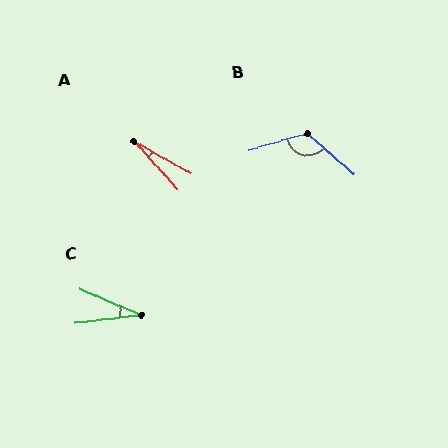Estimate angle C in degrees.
Approximately 30 degrees.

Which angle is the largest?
B, at approximately 123 degrees.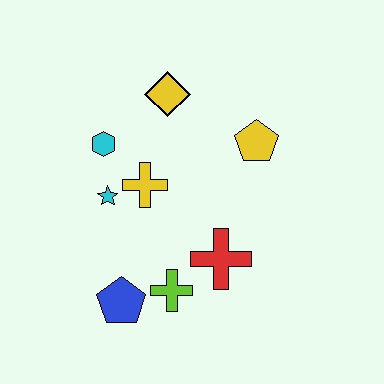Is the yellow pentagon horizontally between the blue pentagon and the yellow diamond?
No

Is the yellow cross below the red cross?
No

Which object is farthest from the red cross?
The yellow diamond is farthest from the red cross.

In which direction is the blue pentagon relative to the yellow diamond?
The blue pentagon is below the yellow diamond.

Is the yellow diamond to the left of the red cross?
Yes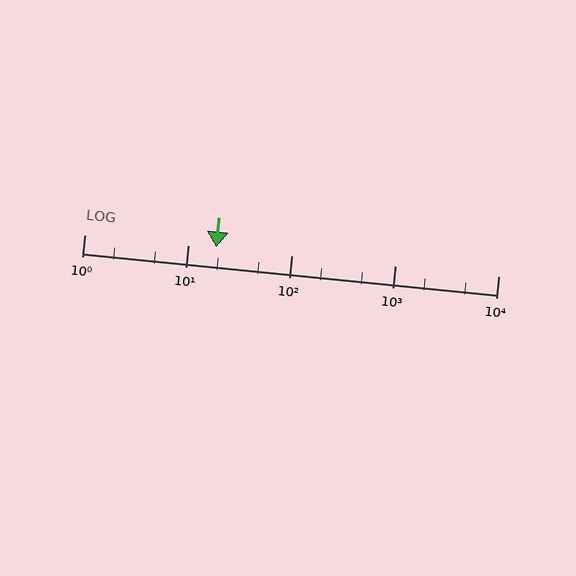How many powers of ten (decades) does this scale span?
The scale spans 4 decades, from 1 to 10000.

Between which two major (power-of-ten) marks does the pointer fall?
The pointer is between 10 and 100.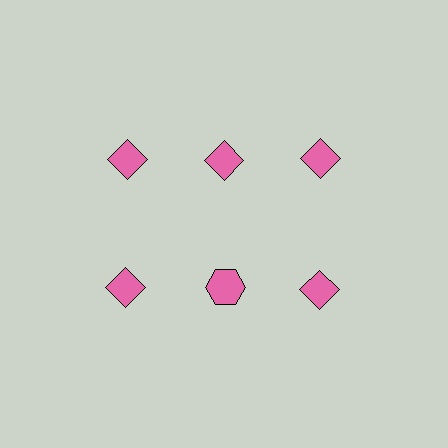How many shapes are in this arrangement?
There are 6 shapes arranged in a grid pattern.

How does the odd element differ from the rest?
It has a different shape: hexagon instead of diamond.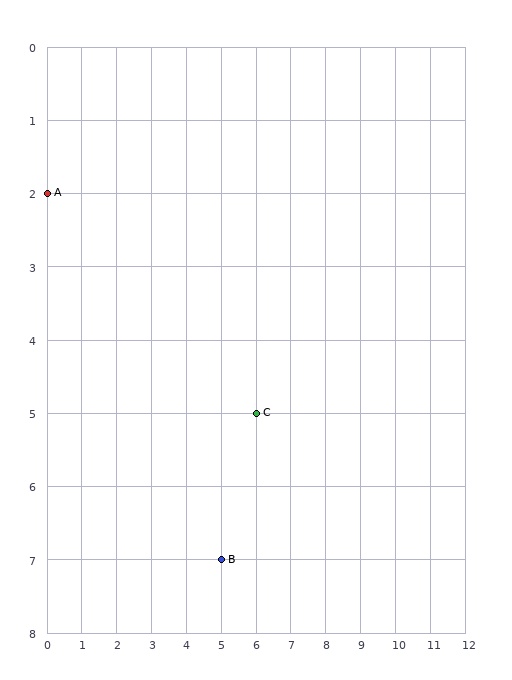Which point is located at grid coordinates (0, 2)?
Point A is at (0, 2).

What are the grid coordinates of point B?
Point B is at grid coordinates (5, 7).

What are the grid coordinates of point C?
Point C is at grid coordinates (6, 5).